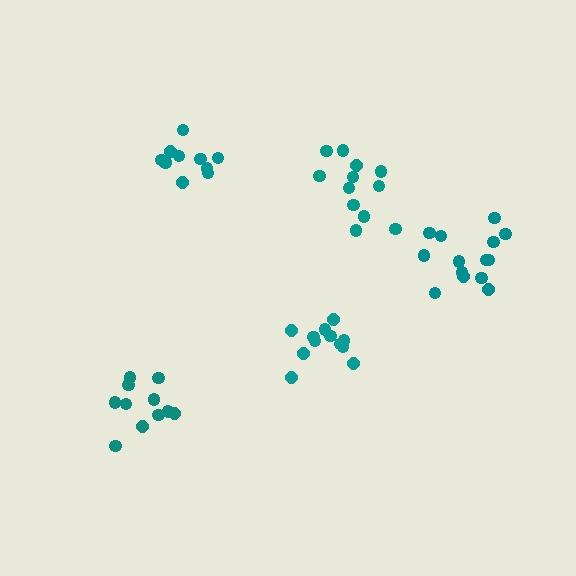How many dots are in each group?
Group 1: 12 dots, Group 2: 11 dots, Group 3: 12 dots, Group 4: 11 dots, Group 5: 14 dots (60 total).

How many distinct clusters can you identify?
There are 5 distinct clusters.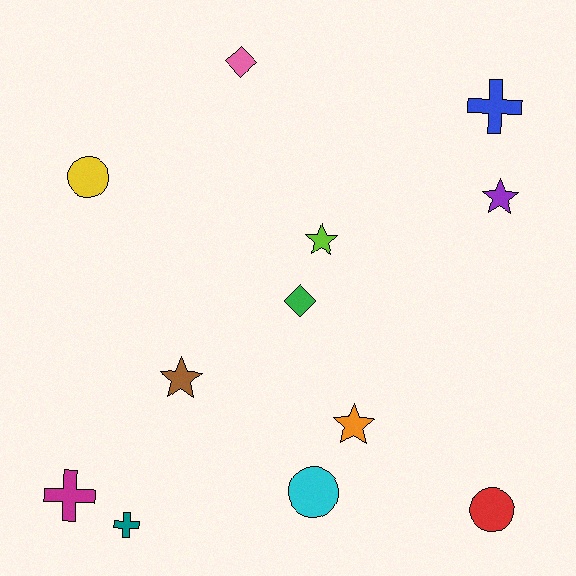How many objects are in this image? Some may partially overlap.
There are 12 objects.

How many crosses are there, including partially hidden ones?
There are 3 crosses.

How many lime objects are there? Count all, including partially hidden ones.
There is 1 lime object.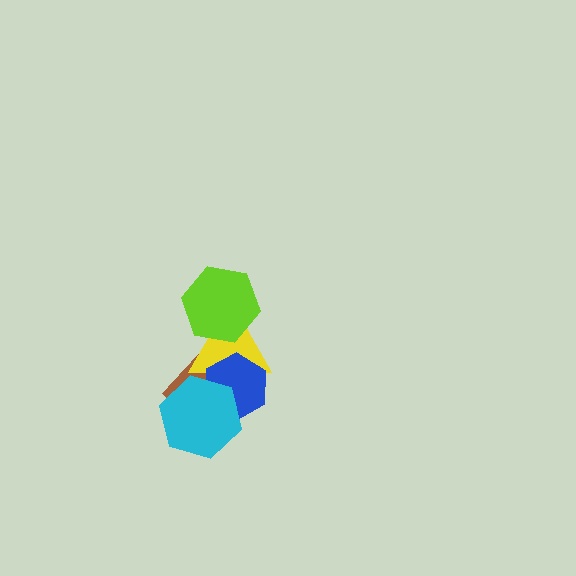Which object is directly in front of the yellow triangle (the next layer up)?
The blue hexagon is directly in front of the yellow triangle.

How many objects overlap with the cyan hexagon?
3 objects overlap with the cyan hexagon.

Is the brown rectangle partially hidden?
Yes, it is partially covered by another shape.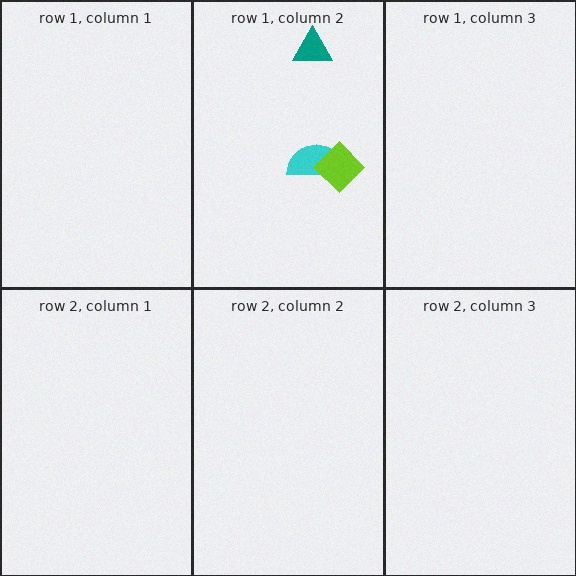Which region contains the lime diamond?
The row 1, column 2 region.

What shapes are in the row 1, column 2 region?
The cyan semicircle, the teal triangle, the lime diamond.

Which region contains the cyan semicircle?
The row 1, column 2 region.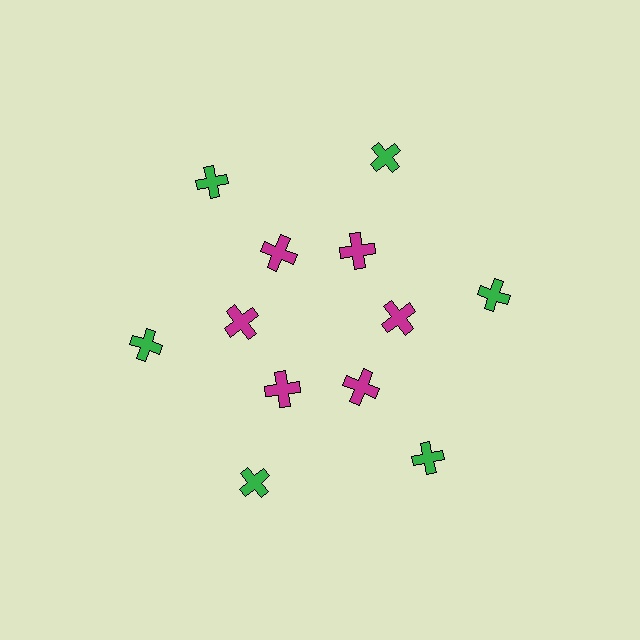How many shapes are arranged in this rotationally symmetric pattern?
There are 12 shapes, arranged in 6 groups of 2.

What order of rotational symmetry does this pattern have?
This pattern has 6-fold rotational symmetry.